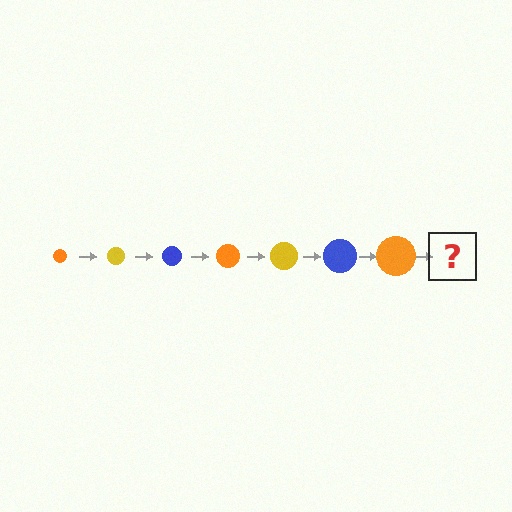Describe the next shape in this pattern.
It should be a yellow circle, larger than the previous one.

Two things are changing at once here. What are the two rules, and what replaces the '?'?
The two rules are that the circle grows larger each step and the color cycles through orange, yellow, and blue. The '?' should be a yellow circle, larger than the previous one.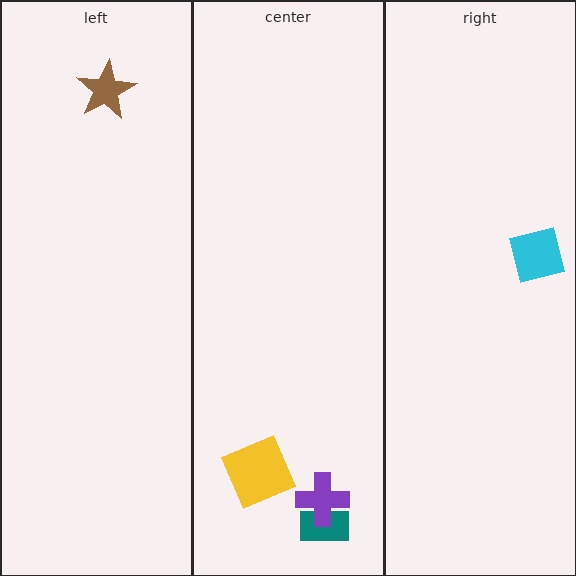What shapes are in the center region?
The teal rectangle, the purple cross, the yellow square.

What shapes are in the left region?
The brown star.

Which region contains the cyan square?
The right region.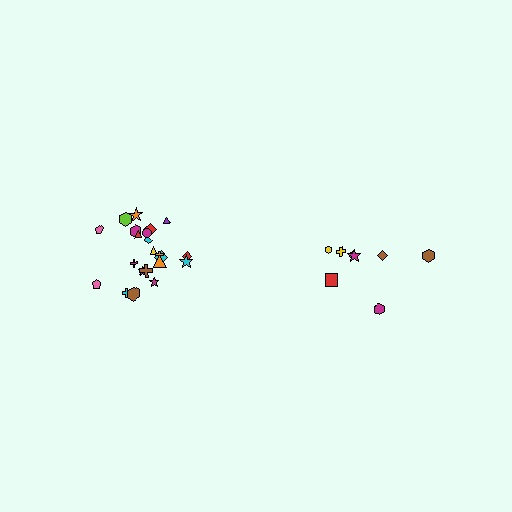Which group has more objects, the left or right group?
The left group.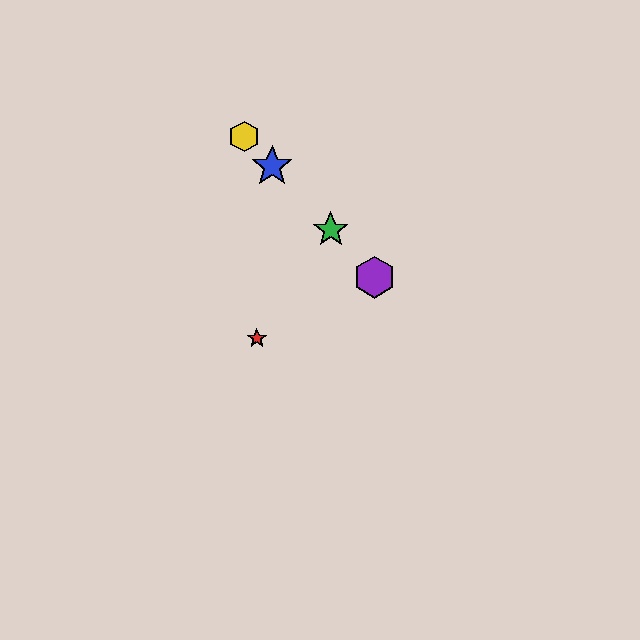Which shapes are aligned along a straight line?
The blue star, the green star, the yellow hexagon, the purple hexagon are aligned along a straight line.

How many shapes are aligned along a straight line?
4 shapes (the blue star, the green star, the yellow hexagon, the purple hexagon) are aligned along a straight line.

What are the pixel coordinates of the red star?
The red star is at (257, 338).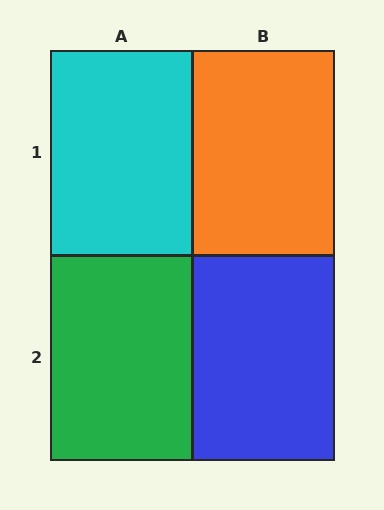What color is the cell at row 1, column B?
Orange.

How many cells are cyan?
1 cell is cyan.